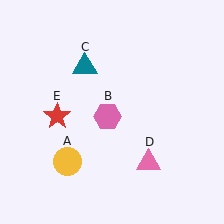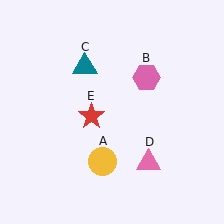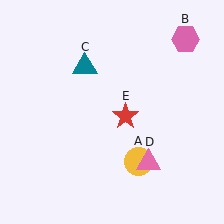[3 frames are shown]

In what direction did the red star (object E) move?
The red star (object E) moved right.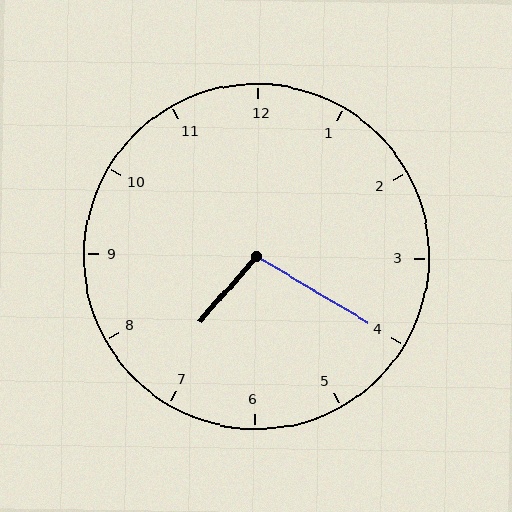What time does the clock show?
7:20.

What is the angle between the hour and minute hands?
Approximately 100 degrees.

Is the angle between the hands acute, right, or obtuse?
It is obtuse.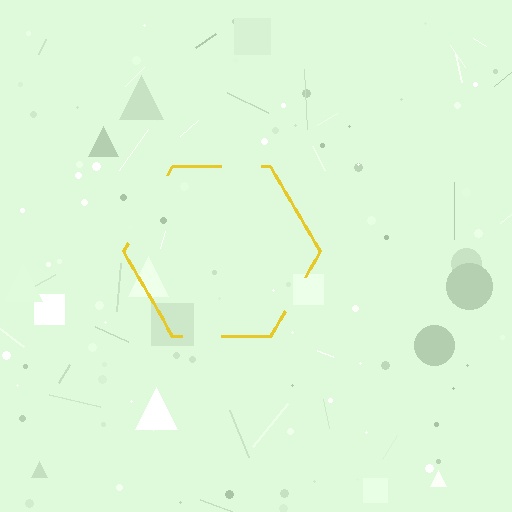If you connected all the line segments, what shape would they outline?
They would outline a hexagon.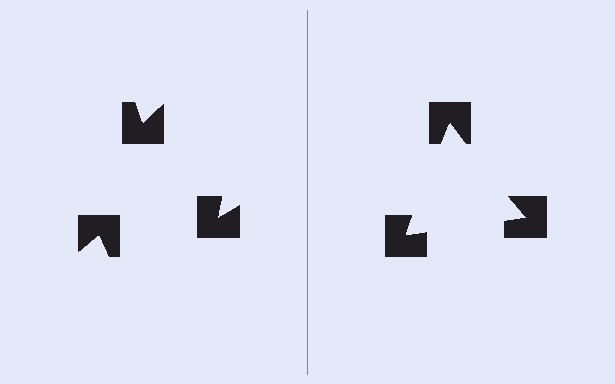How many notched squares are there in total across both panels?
6 — 3 on each side.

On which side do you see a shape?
An illusory triangle appears on the right side. On the left side the wedge cuts are rotated, so no coherent shape forms.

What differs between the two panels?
The notched squares are positioned identically on both sides; only the wedge orientations differ. On the right they align to a triangle; on the left they are misaligned.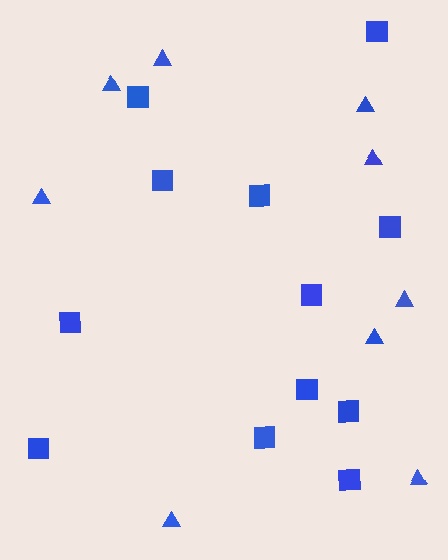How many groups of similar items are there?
There are 2 groups: one group of triangles (9) and one group of squares (12).